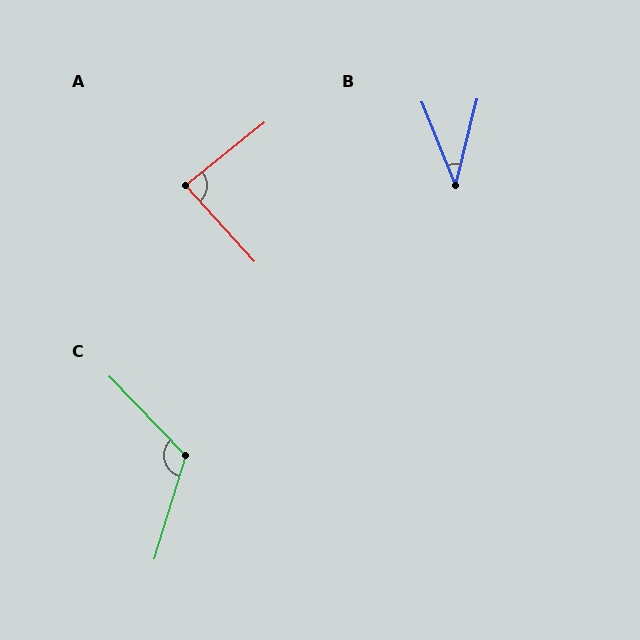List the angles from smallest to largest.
B (35°), A (87°), C (119°).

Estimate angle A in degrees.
Approximately 87 degrees.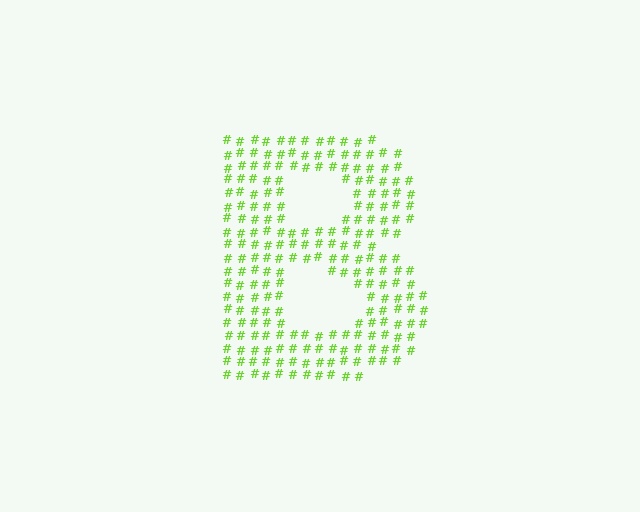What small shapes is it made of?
It is made of small hash symbols.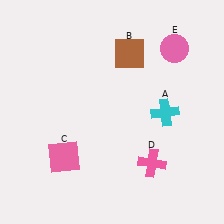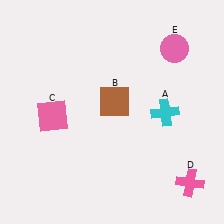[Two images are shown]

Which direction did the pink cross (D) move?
The pink cross (D) moved right.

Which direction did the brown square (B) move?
The brown square (B) moved down.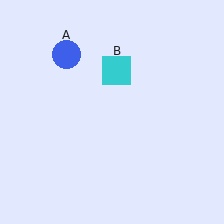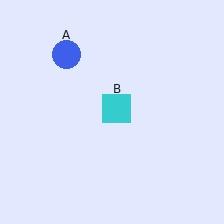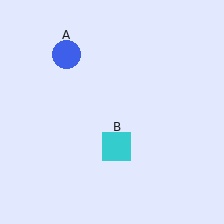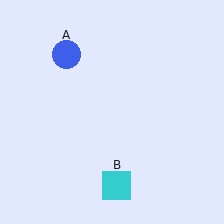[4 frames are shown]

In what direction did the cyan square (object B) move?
The cyan square (object B) moved down.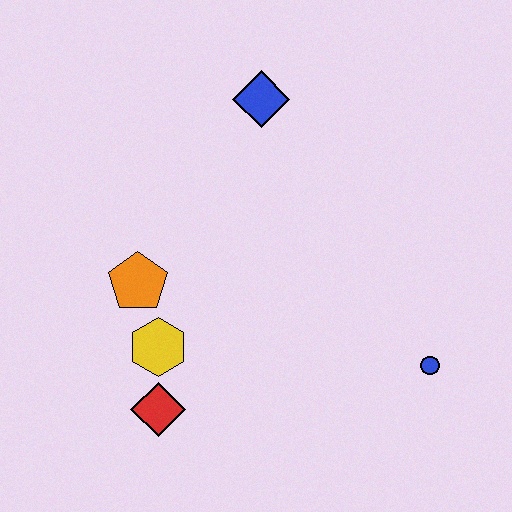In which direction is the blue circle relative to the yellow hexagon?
The blue circle is to the right of the yellow hexagon.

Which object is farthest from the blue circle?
The blue diamond is farthest from the blue circle.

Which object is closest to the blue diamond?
The orange pentagon is closest to the blue diamond.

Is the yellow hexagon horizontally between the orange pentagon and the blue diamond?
Yes